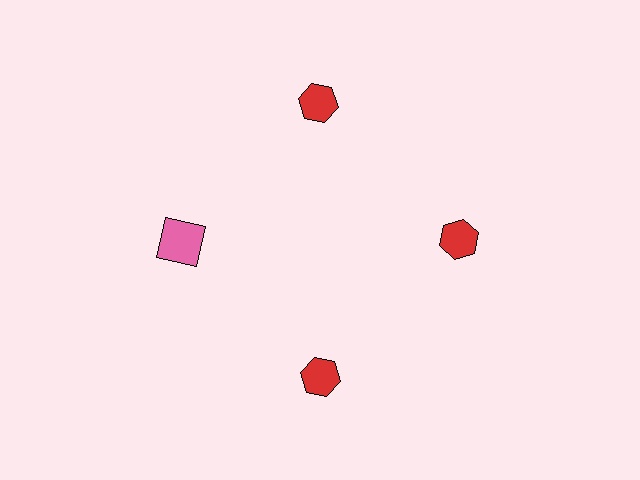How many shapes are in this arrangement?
There are 4 shapes arranged in a ring pattern.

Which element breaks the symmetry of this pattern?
The pink square at roughly the 9 o'clock position breaks the symmetry. All other shapes are red hexagons.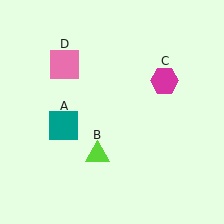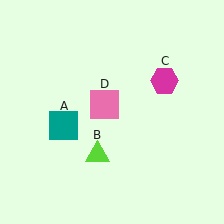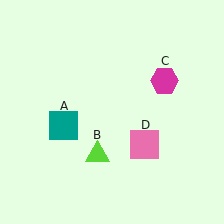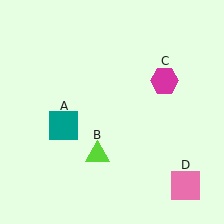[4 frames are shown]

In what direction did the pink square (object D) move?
The pink square (object D) moved down and to the right.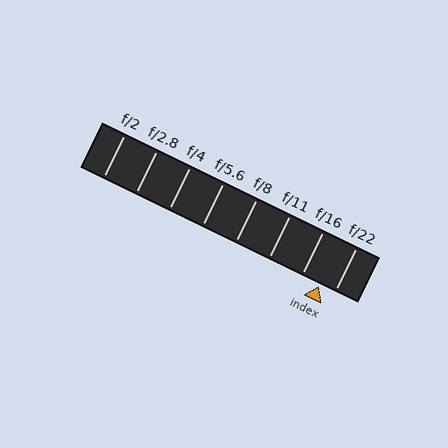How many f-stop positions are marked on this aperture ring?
There are 8 f-stop positions marked.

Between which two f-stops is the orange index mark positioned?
The index mark is between f/16 and f/22.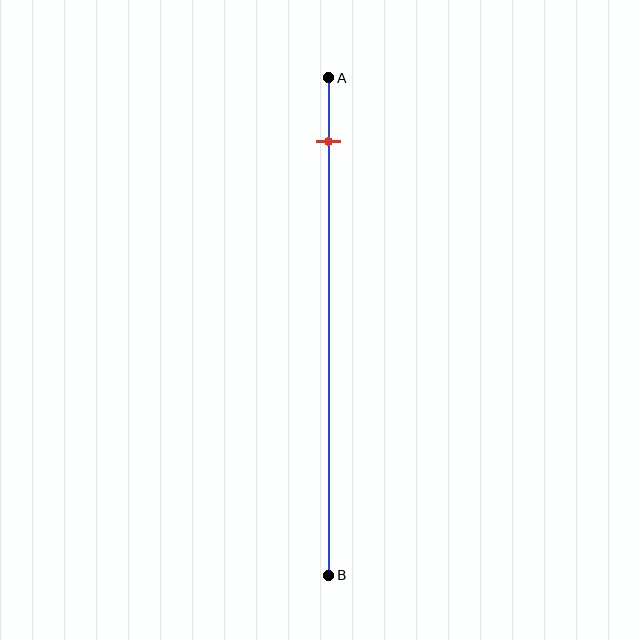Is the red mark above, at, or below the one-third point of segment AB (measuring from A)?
The red mark is above the one-third point of segment AB.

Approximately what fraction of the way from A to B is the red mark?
The red mark is approximately 15% of the way from A to B.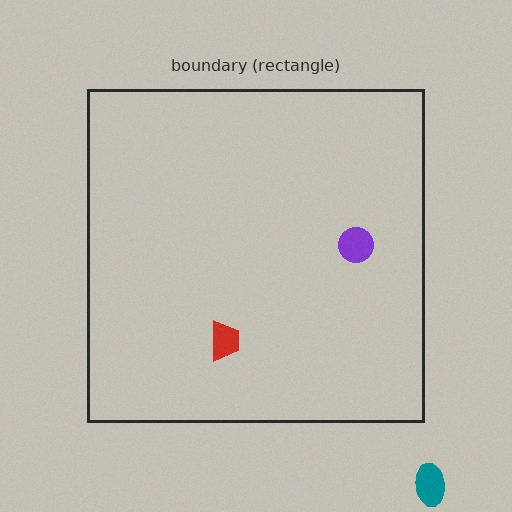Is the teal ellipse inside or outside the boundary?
Outside.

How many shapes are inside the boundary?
2 inside, 1 outside.